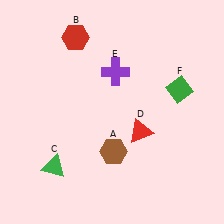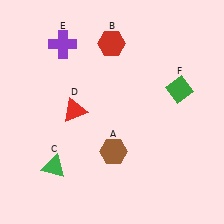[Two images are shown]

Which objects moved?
The objects that moved are: the red hexagon (B), the red triangle (D), the purple cross (E).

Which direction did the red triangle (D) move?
The red triangle (D) moved left.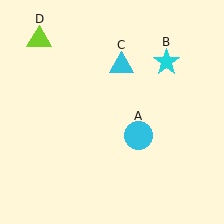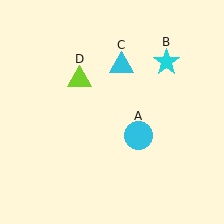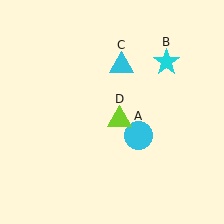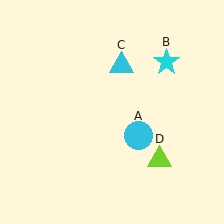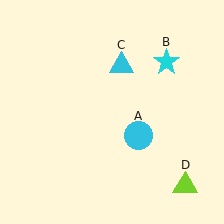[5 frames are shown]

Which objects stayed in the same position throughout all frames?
Cyan circle (object A) and cyan star (object B) and cyan triangle (object C) remained stationary.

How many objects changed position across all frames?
1 object changed position: lime triangle (object D).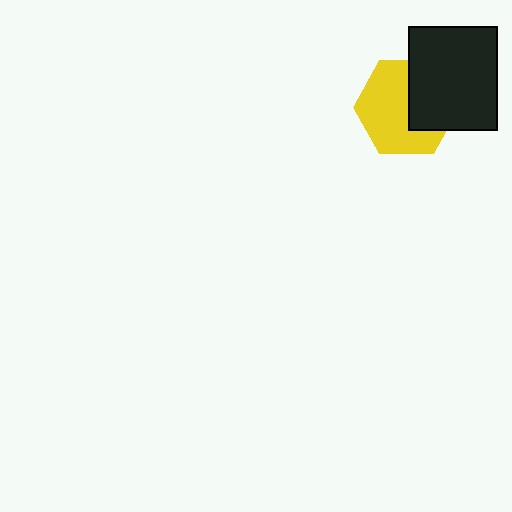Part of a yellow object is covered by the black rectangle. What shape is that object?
It is a hexagon.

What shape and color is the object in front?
The object in front is a black rectangle.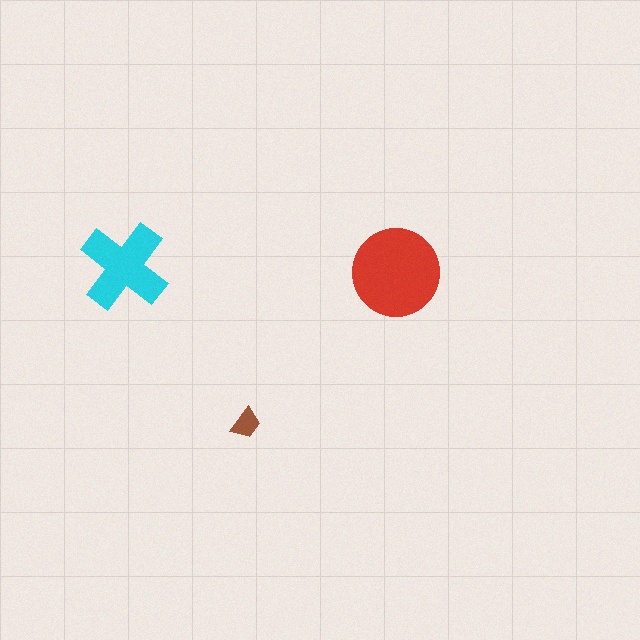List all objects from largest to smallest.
The red circle, the cyan cross, the brown trapezoid.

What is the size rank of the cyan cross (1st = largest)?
2nd.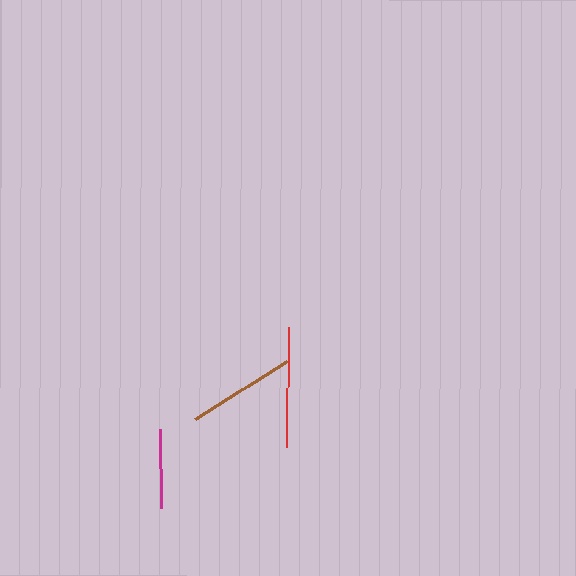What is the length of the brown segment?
The brown segment is approximately 108 pixels long.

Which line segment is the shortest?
The magenta line is the shortest at approximately 79 pixels.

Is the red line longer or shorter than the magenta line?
The red line is longer than the magenta line.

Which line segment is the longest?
The red line is the longest at approximately 120 pixels.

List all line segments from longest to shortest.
From longest to shortest: red, brown, magenta.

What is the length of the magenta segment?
The magenta segment is approximately 79 pixels long.